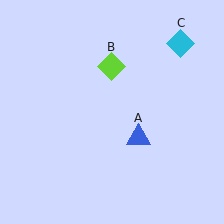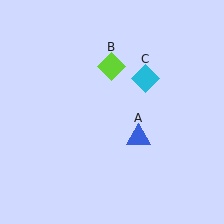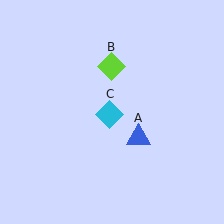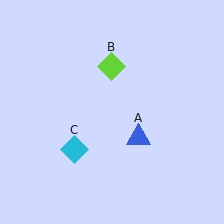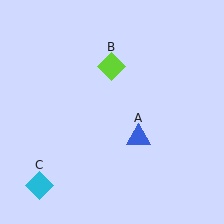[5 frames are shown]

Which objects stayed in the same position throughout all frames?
Blue triangle (object A) and lime diamond (object B) remained stationary.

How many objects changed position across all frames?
1 object changed position: cyan diamond (object C).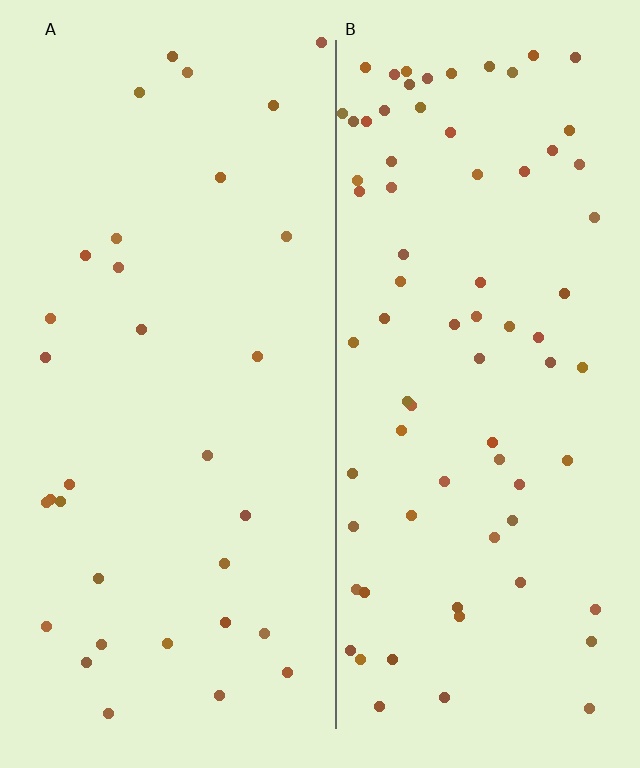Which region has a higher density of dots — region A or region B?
B (the right).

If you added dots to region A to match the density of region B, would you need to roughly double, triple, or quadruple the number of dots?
Approximately double.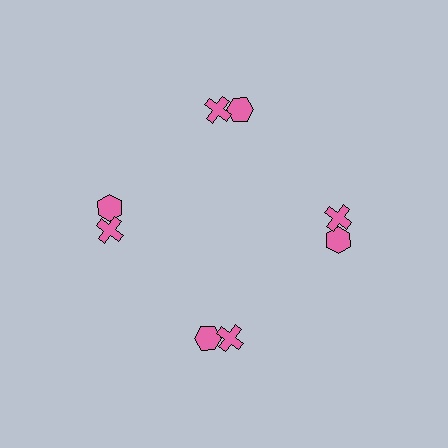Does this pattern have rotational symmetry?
Yes, this pattern has 4-fold rotational symmetry. It looks the same after rotating 90 degrees around the center.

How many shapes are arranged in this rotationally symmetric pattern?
There are 8 shapes, arranged in 4 groups of 2.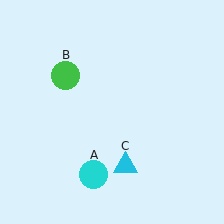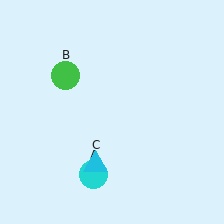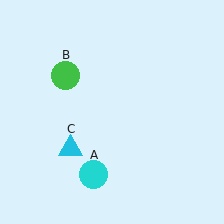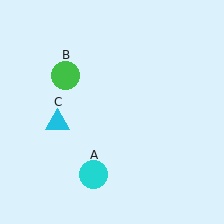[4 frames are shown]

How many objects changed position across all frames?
1 object changed position: cyan triangle (object C).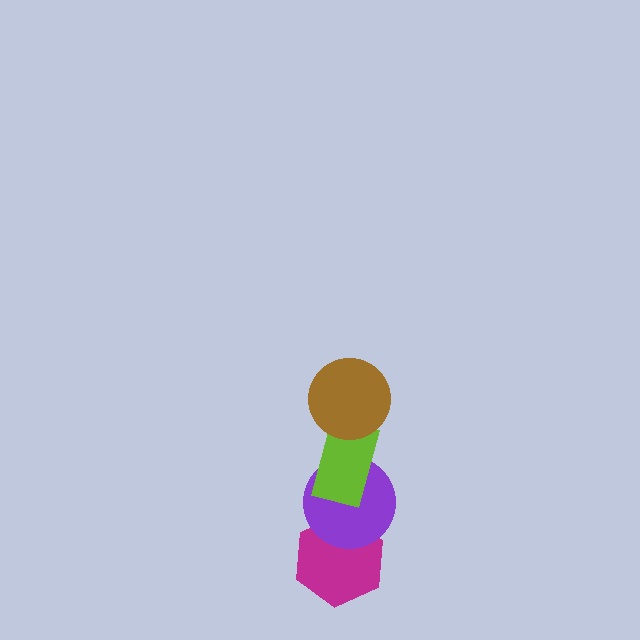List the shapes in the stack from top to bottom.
From top to bottom: the brown circle, the lime rectangle, the purple circle, the magenta hexagon.